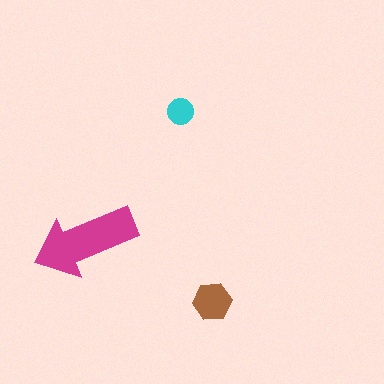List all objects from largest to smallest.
The magenta arrow, the brown hexagon, the cyan circle.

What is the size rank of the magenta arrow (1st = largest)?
1st.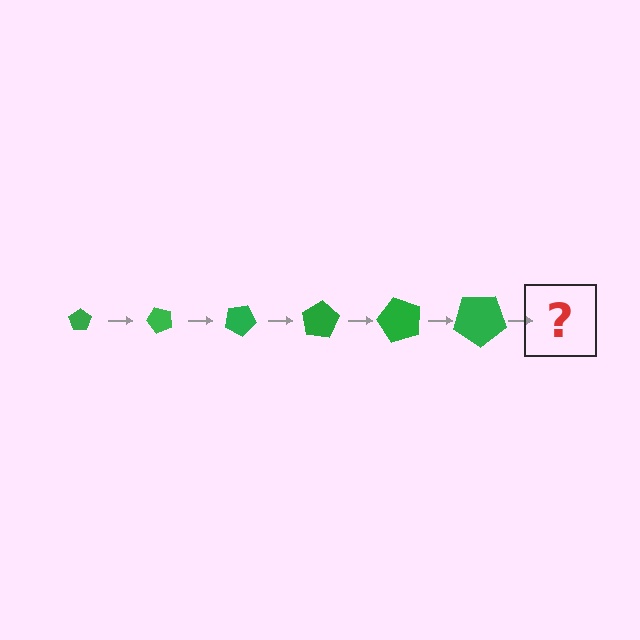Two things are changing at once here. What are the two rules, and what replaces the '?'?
The two rules are that the pentagon grows larger each step and it rotates 50 degrees each step. The '?' should be a pentagon, larger than the previous one and rotated 300 degrees from the start.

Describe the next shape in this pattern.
It should be a pentagon, larger than the previous one and rotated 300 degrees from the start.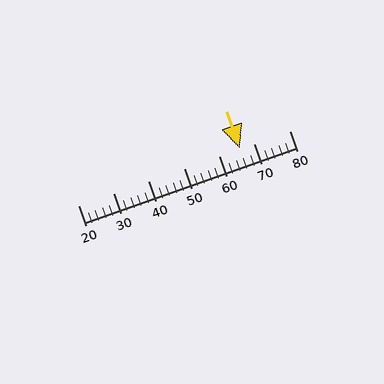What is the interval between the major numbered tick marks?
The major tick marks are spaced 10 units apart.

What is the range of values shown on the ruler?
The ruler shows values from 20 to 80.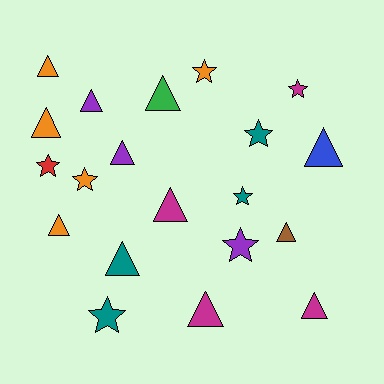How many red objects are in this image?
There is 1 red object.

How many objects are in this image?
There are 20 objects.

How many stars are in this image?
There are 8 stars.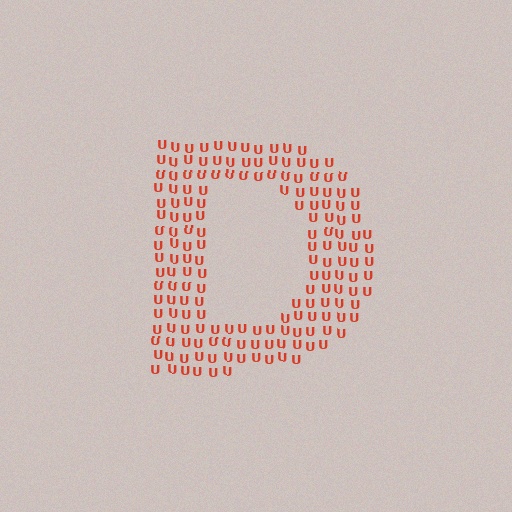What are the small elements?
The small elements are letter U's.